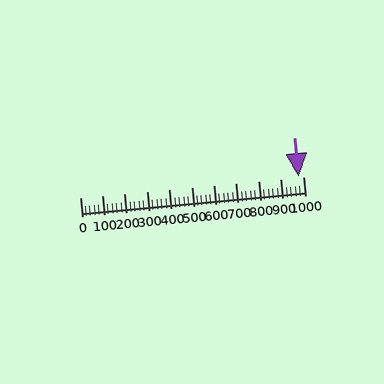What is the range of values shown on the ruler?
The ruler shows values from 0 to 1000.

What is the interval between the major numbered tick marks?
The major tick marks are spaced 100 units apart.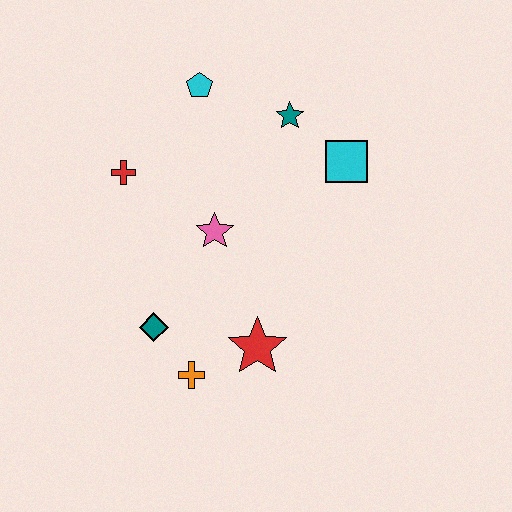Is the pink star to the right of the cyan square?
No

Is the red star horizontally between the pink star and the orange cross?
No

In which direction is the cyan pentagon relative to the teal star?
The cyan pentagon is to the left of the teal star.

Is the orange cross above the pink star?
No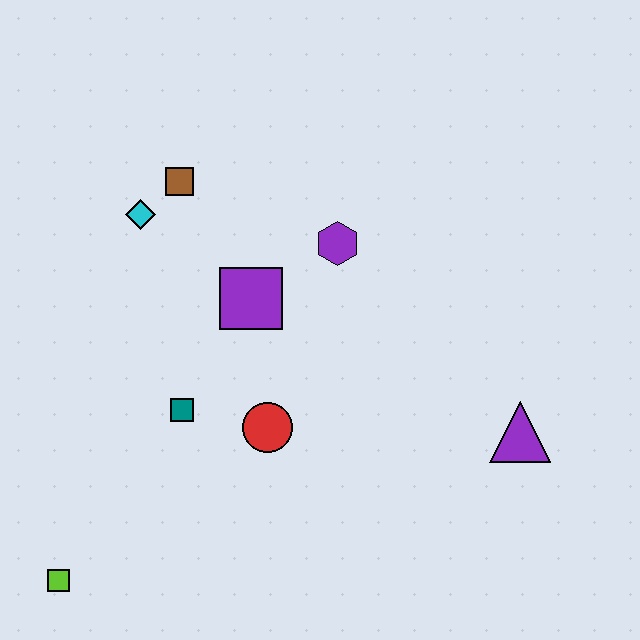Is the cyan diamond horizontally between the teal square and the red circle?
No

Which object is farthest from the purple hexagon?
The lime square is farthest from the purple hexagon.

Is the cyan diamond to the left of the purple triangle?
Yes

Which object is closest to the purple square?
The purple hexagon is closest to the purple square.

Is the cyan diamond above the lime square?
Yes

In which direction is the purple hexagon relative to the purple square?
The purple hexagon is to the right of the purple square.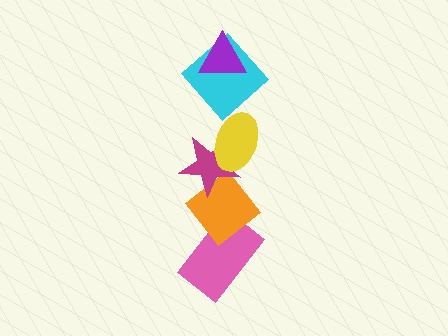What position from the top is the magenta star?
The magenta star is 4th from the top.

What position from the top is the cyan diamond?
The cyan diamond is 2nd from the top.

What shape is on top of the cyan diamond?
The purple triangle is on top of the cyan diamond.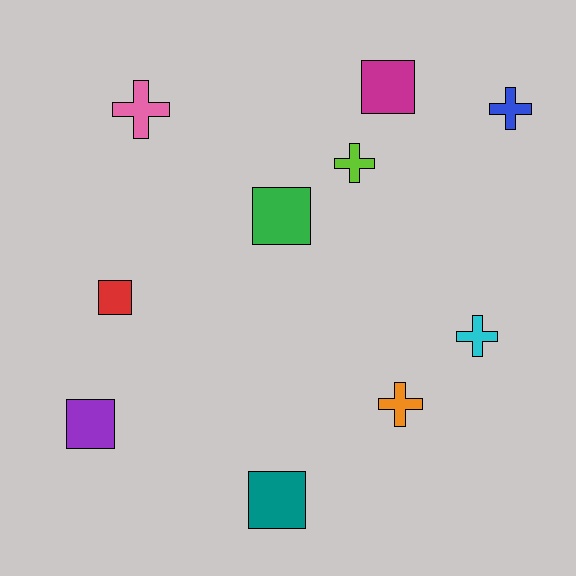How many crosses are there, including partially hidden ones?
There are 5 crosses.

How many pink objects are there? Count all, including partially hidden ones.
There is 1 pink object.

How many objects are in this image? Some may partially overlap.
There are 10 objects.